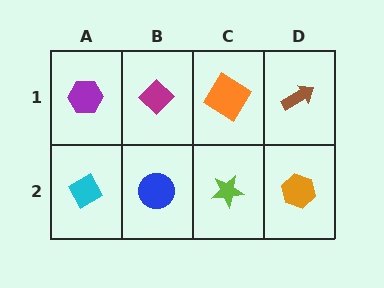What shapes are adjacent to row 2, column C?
An orange diamond (row 1, column C), a blue circle (row 2, column B), an orange hexagon (row 2, column D).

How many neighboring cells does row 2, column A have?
2.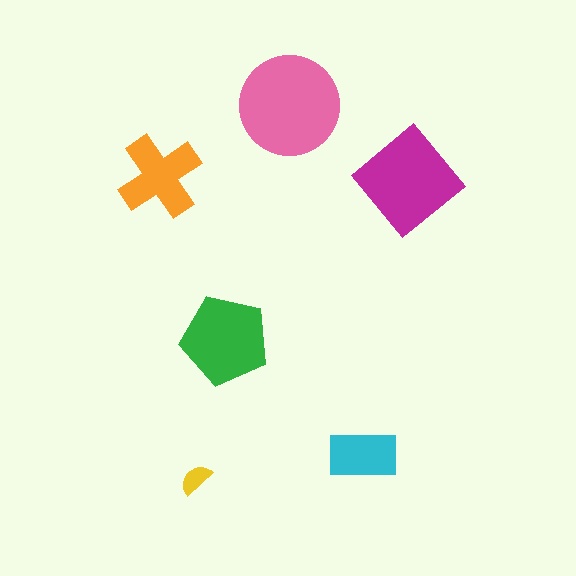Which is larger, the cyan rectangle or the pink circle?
The pink circle.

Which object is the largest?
The pink circle.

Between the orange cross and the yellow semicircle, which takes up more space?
The orange cross.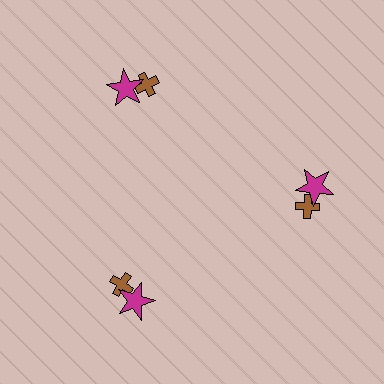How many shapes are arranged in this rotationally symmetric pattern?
There are 6 shapes, arranged in 3 groups of 2.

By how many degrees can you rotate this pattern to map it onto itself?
The pattern maps onto itself every 120 degrees of rotation.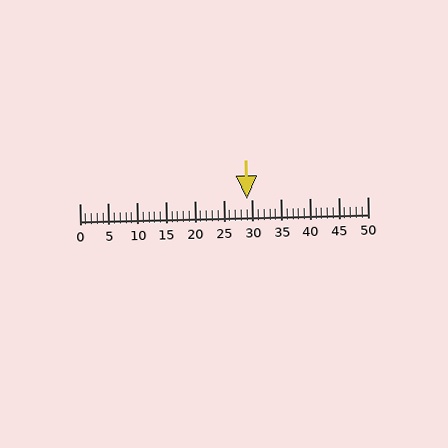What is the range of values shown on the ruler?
The ruler shows values from 0 to 50.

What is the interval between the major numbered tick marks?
The major tick marks are spaced 5 units apart.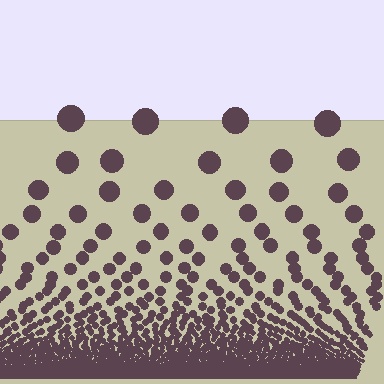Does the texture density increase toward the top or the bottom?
Density increases toward the bottom.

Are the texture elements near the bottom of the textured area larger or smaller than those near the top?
Smaller. The gradient is inverted — elements near the bottom are smaller and denser.